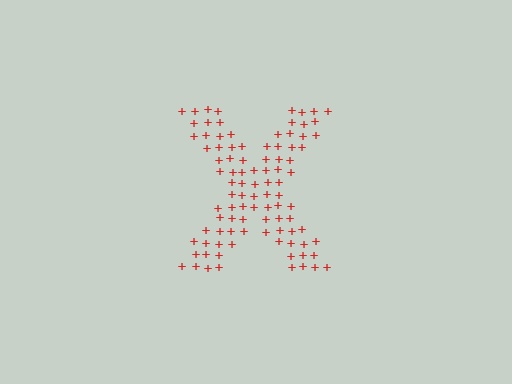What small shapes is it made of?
It is made of small plus signs.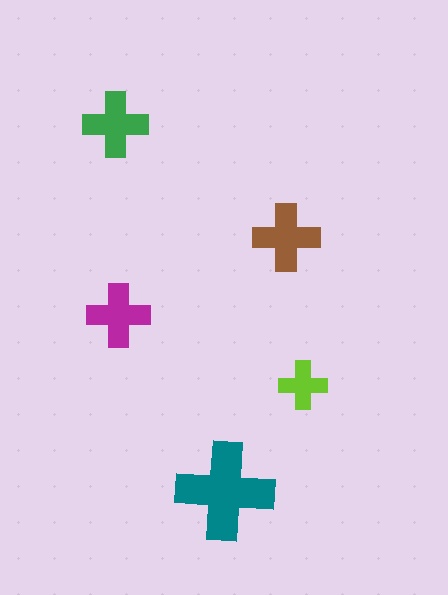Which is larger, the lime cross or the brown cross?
The brown one.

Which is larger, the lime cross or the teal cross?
The teal one.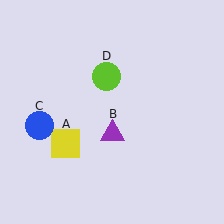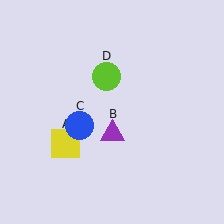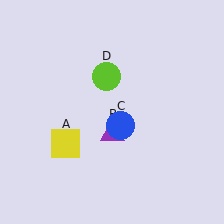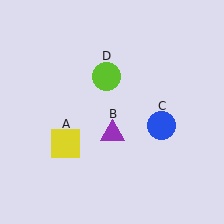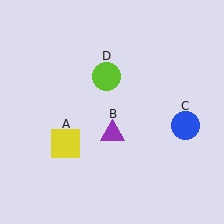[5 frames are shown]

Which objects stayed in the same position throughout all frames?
Yellow square (object A) and purple triangle (object B) and lime circle (object D) remained stationary.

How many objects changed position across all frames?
1 object changed position: blue circle (object C).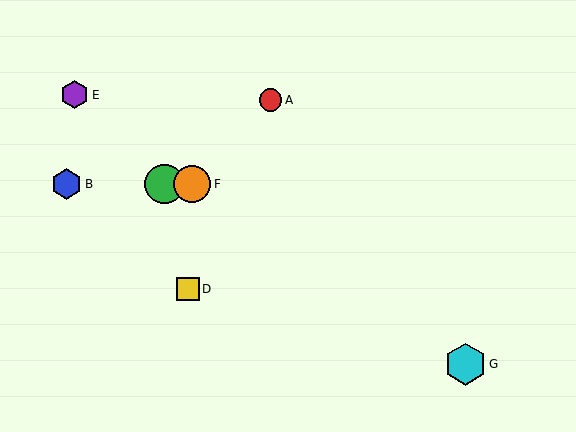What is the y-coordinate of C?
Object C is at y≈184.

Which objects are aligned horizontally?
Objects B, C, F are aligned horizontally.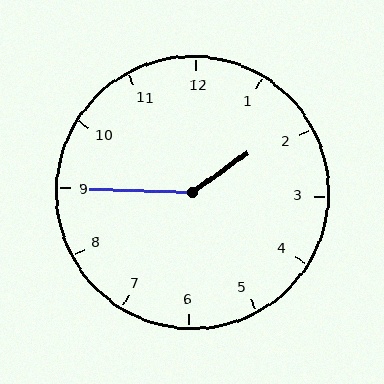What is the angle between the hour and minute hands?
Approximately 142 degrees.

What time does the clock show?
1:45.